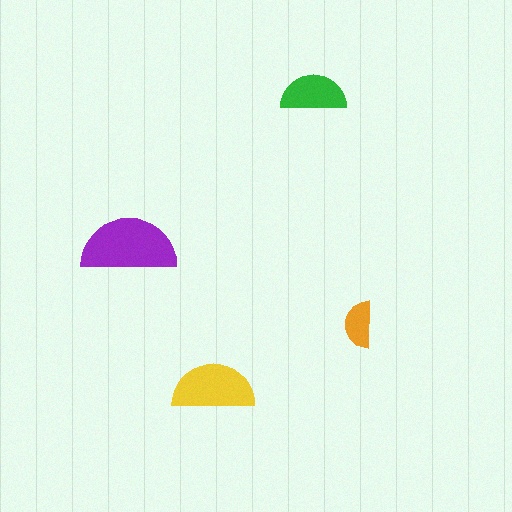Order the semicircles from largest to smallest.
the purple one, the yellow one, the green one, the orange one.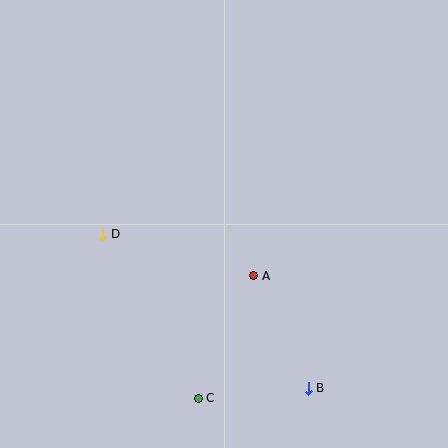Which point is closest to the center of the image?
Point A at (254, 276) is closest to the center.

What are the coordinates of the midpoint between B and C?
The midpoint between B and C is at (253, 393).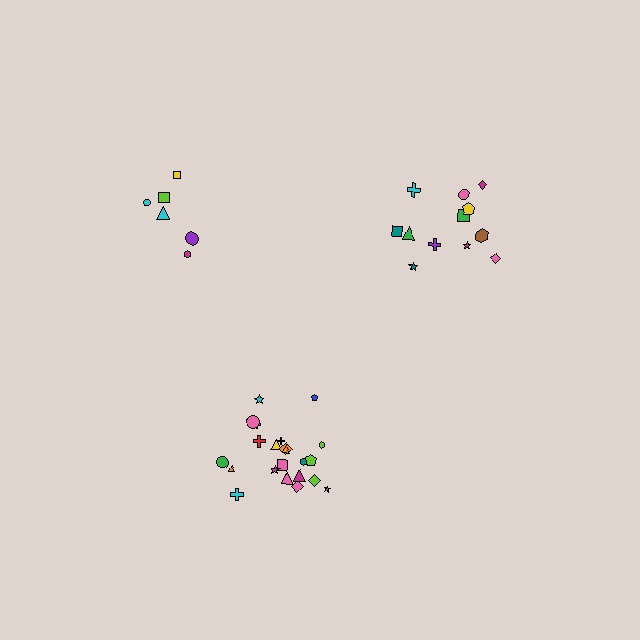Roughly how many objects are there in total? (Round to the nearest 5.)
Roughly 40 objects in total.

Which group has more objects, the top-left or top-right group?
The top-right group.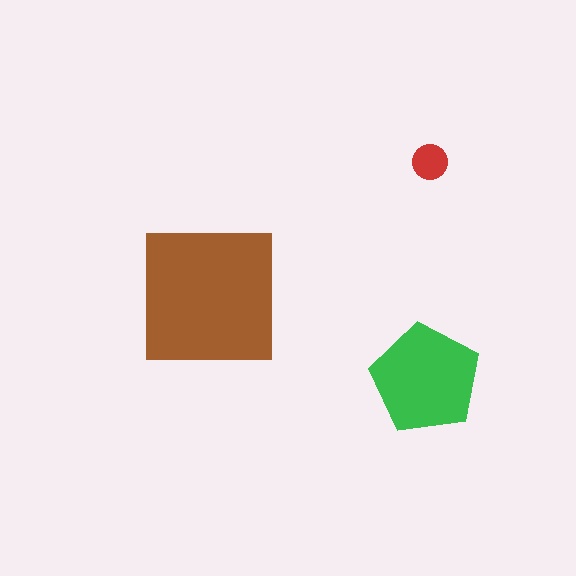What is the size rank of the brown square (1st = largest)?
1st.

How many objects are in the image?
There are 3 objects in the image.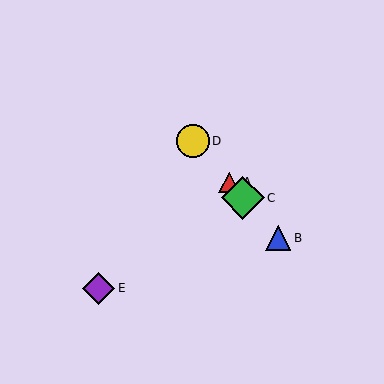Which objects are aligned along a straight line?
Objects A, B, C, D are aligned along a straight line.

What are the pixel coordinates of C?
Object C is at (243, 198).